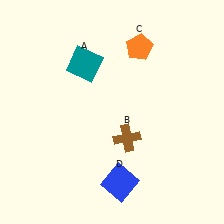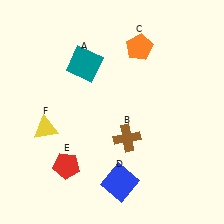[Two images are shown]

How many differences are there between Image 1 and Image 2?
There are 2 differences between the two images.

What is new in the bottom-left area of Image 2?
A red pentagon (E) was added in the bottom-left area of Image 2.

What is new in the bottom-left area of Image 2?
A yellow triangle (F) was added in the bottom-left area of Image 2.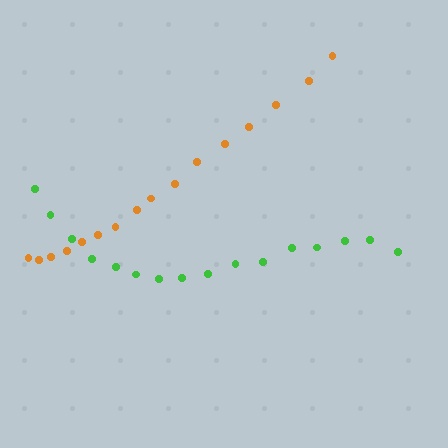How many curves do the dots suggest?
There are 2 distinct paths.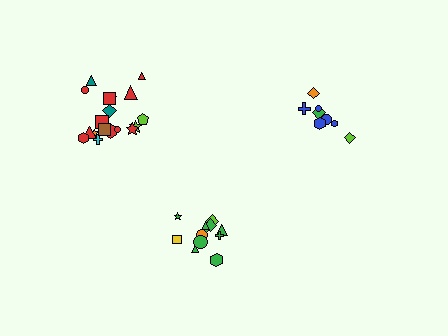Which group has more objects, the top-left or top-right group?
The top-left group.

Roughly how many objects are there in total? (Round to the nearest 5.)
Roughly 40 objects in total.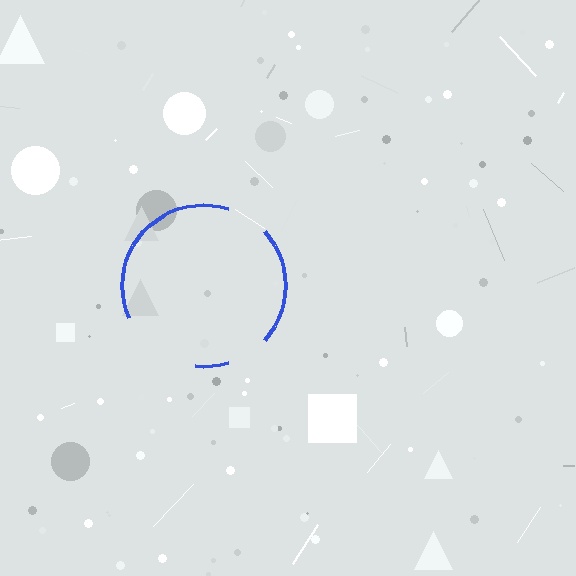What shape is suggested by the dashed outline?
The dashed outline suggests a circle.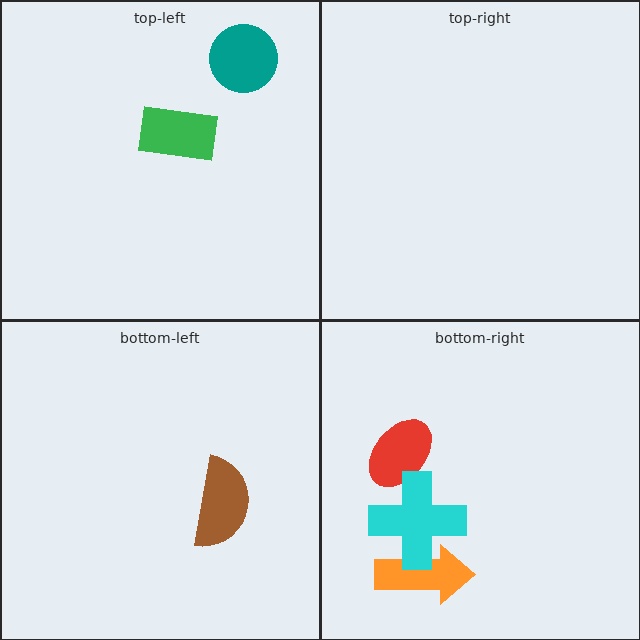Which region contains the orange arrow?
The bottom-right region.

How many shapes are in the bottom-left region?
1.